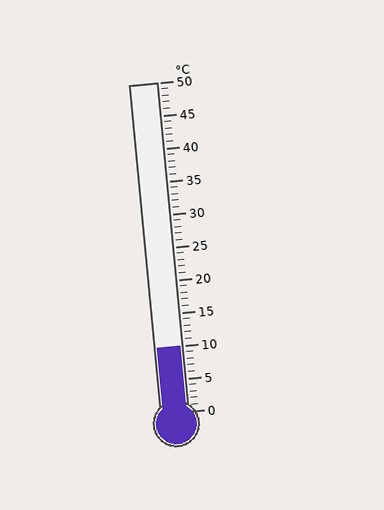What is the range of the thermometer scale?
The thermometer scale ranges from 0°C to 50°C.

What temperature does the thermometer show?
The thermometer shows approximately 10°C.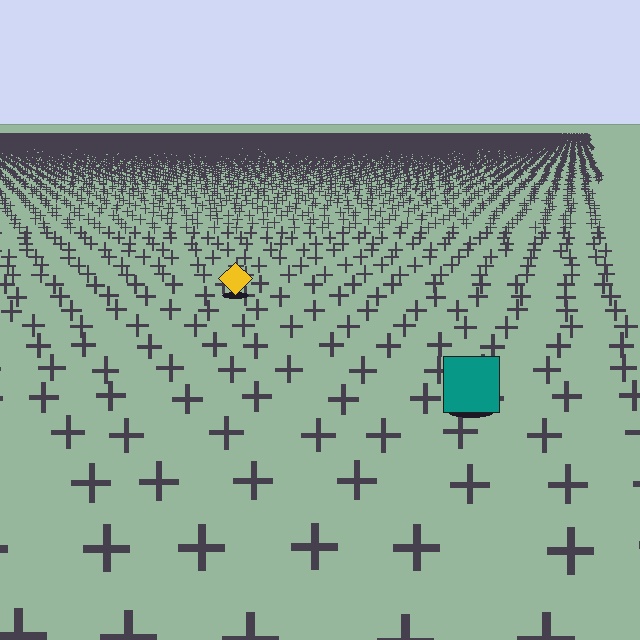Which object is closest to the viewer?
The teal square is closest. The texture marks near it are larger and more spread out.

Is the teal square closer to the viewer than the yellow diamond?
Yes. The teal square is closer — you can tell from the texture gradient: the ground texture is coarser near it.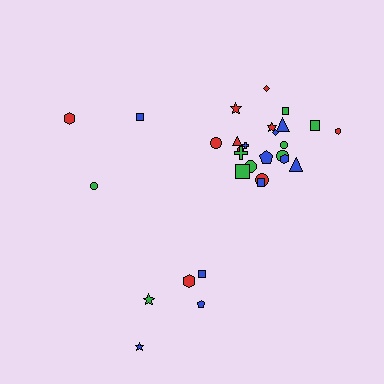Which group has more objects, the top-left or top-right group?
The top-right group.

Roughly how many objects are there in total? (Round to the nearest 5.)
Roughly 30 objects in total.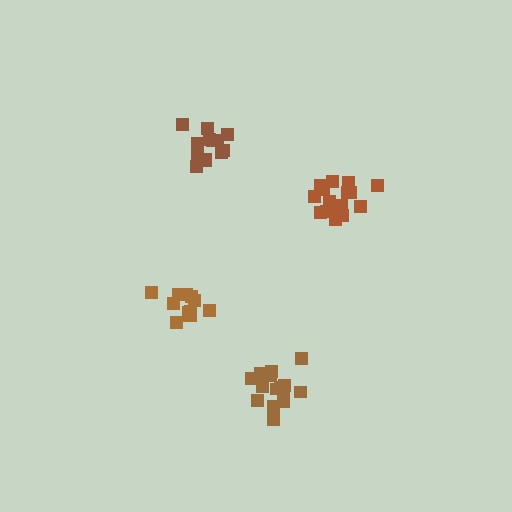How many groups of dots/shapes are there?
There are 4 groups.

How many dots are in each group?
Group 1: 12 dots, Group 2: 16 dots, Group 3: 17 dots, Group 4: 14 dots (59 total).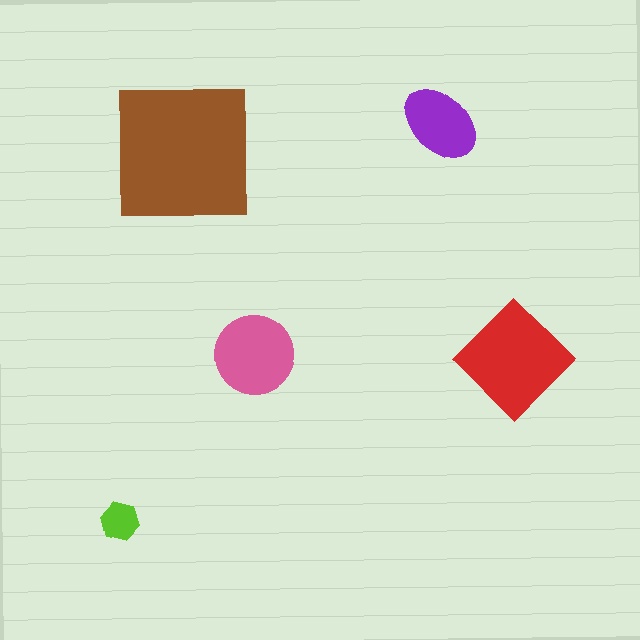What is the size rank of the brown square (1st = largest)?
1st.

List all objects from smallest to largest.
The lime hexagon, the purple ellipse, the pink circle, the red diamond, the brown square.